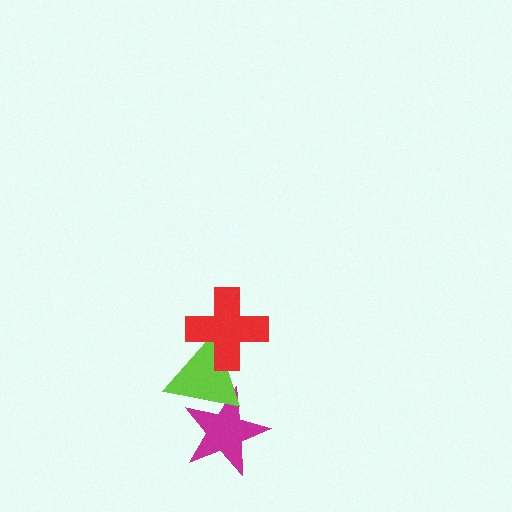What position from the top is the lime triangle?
The lime triangle is 2nd from the top.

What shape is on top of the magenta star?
The lime triangle is on top of the magenta star.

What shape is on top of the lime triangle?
The red cross is on top of the lime triangle.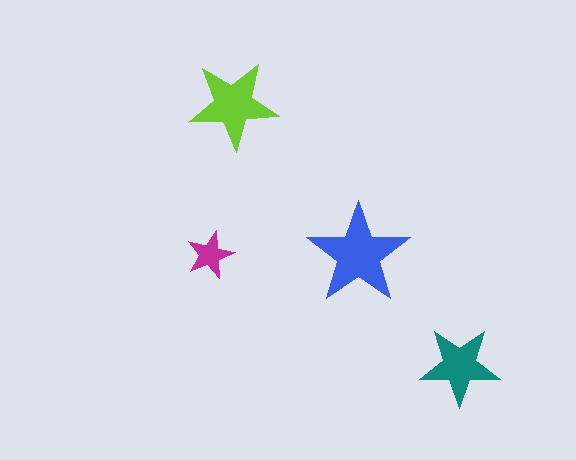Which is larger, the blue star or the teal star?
The blue one.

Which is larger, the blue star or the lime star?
The blue one.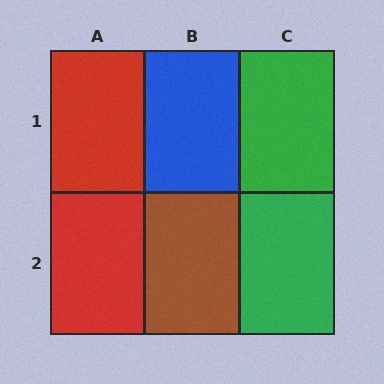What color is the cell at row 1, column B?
Blue.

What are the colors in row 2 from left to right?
Red, brown, green.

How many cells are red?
2 cells are red.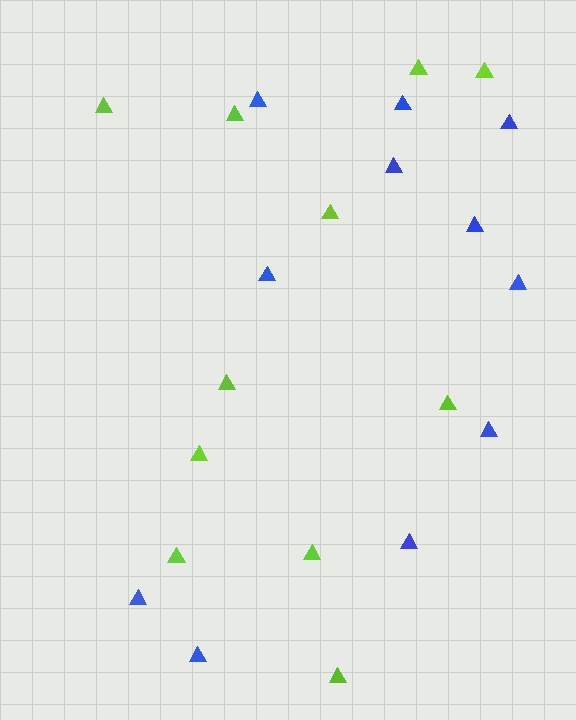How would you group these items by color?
There are 2 groups: one group of lime triangles (11) and one group of blue triangles (11).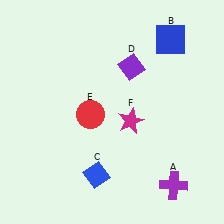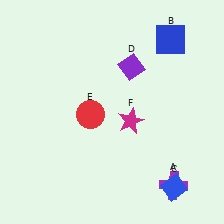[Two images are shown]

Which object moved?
The blue diamond (C) moved right.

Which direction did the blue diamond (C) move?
The blue diamond (C) moved right.